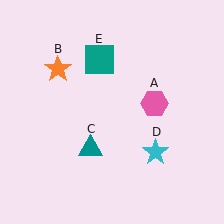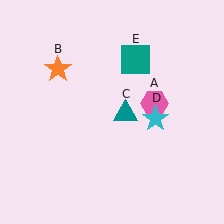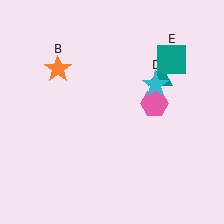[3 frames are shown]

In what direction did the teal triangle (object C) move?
The teal triangle (object C) moved up and to the right.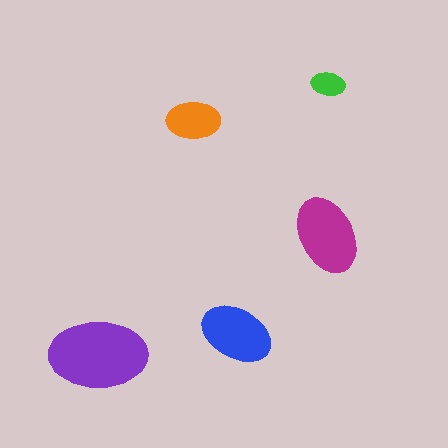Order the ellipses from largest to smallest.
the purple one, the magenta one, the blue one, the orange one, the green one.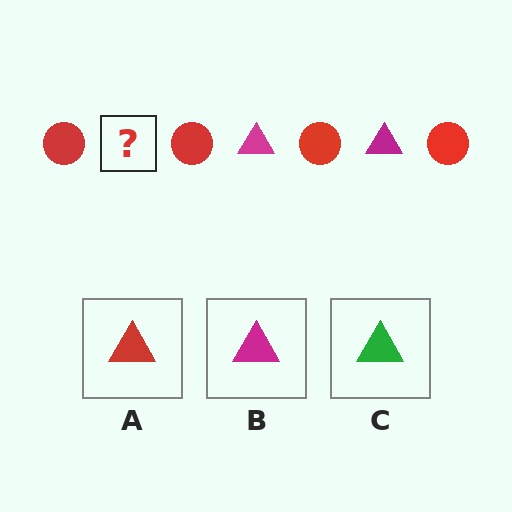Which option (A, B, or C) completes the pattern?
B.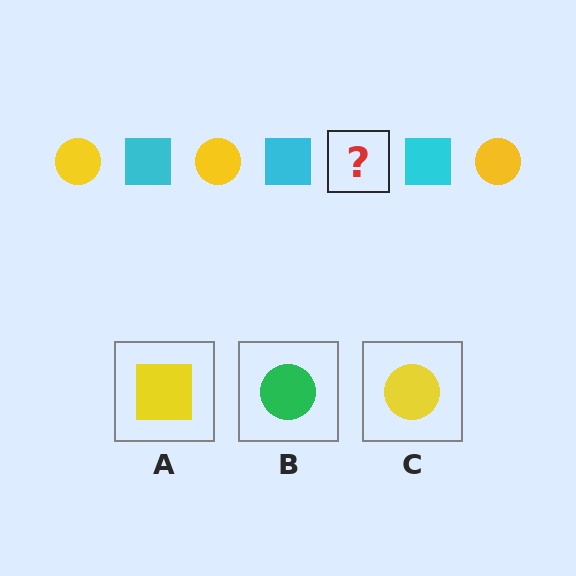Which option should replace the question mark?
Option C.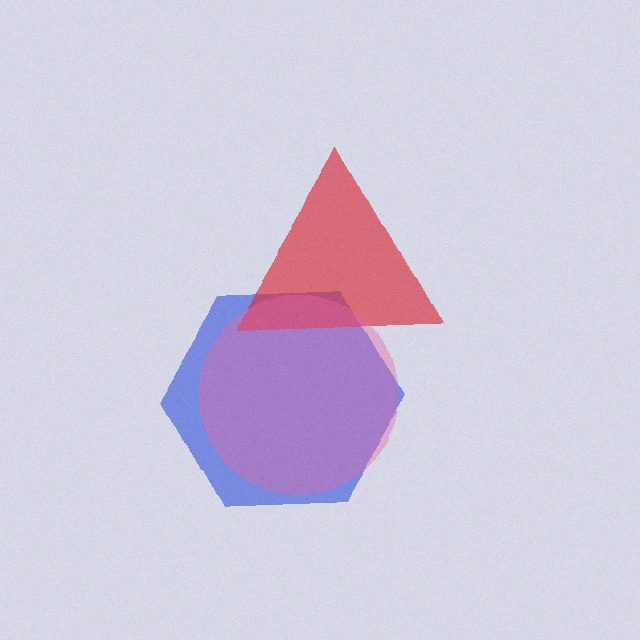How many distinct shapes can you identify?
There are 3 distinct shapes: a blue hexagon, a red triangle, a pink circle.